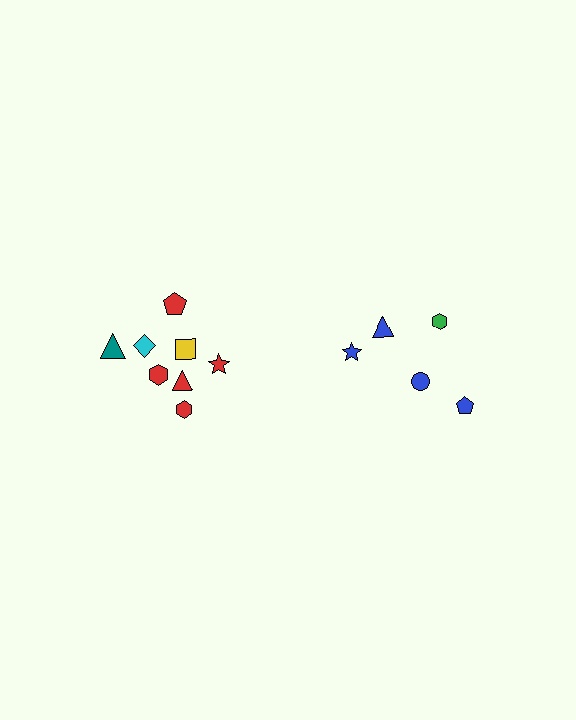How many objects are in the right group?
There are 5 objects.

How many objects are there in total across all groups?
There are 13 objects.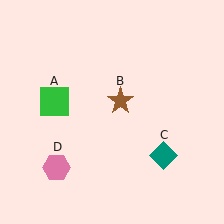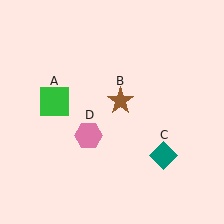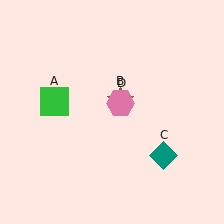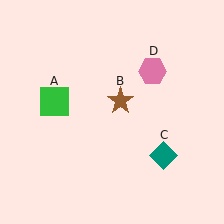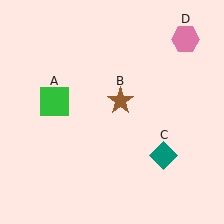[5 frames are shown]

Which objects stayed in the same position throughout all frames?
Green square (object A) and brown star (object B) and teal diamond (object C) remained stationary.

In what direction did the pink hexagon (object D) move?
The pink hexagon (object D) moved up and to the right.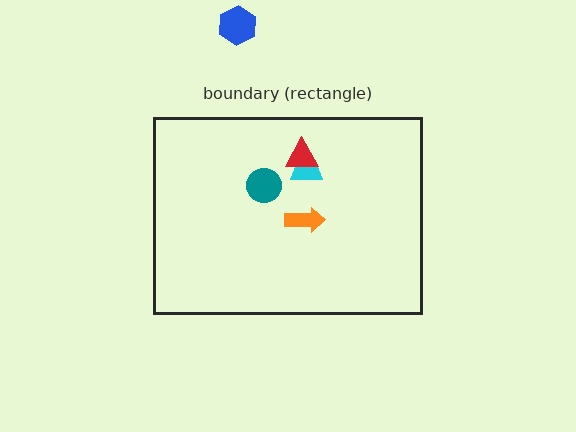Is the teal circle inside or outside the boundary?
Inside.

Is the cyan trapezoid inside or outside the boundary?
Inside.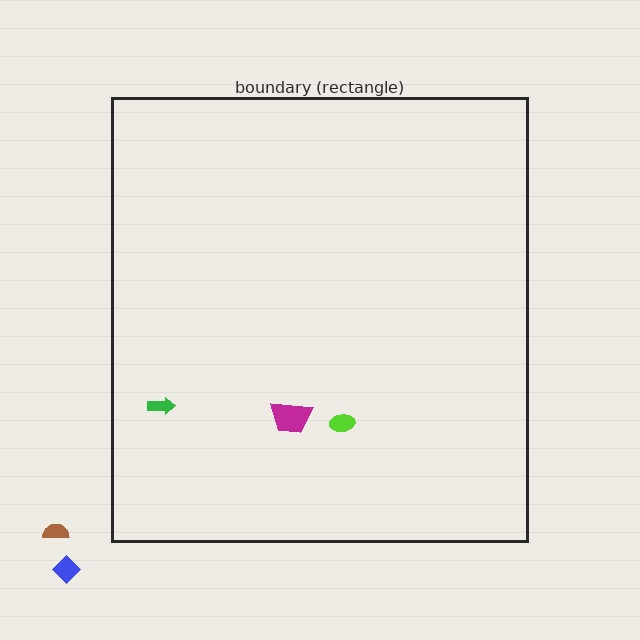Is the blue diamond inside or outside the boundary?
Outside.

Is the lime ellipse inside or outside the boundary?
Inside.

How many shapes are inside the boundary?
3 inside, 2 outside.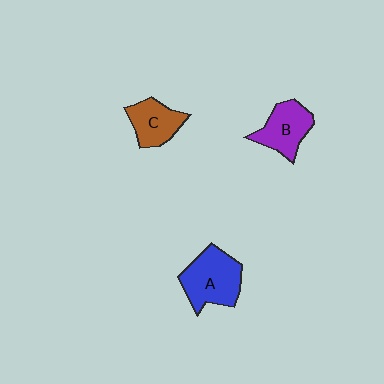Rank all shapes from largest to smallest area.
From largest to smallest: A (blue), B (purple), C (brown).